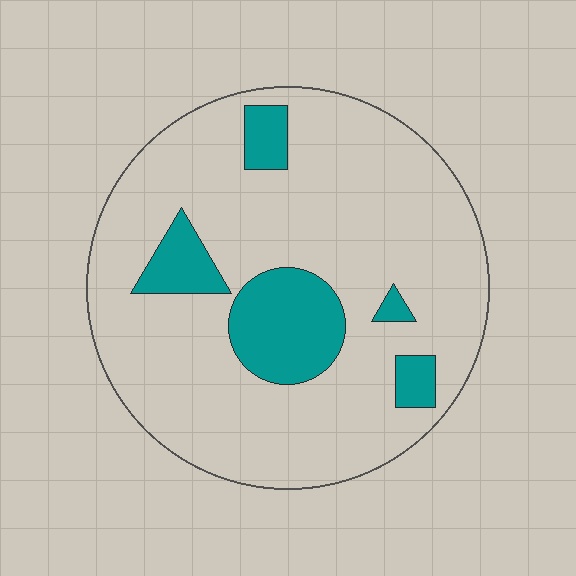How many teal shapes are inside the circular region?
5.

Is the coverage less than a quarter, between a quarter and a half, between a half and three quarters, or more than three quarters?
Less than a quarter.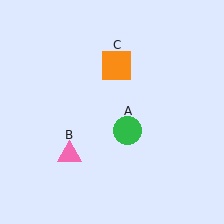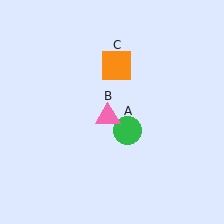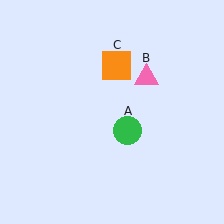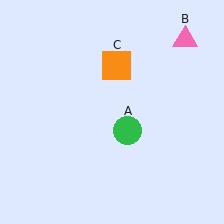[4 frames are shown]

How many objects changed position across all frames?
1 object changed position: pink triangle (object B).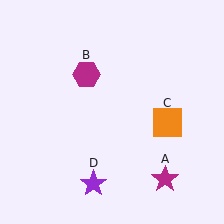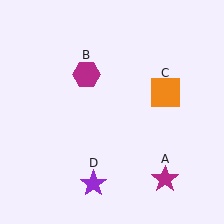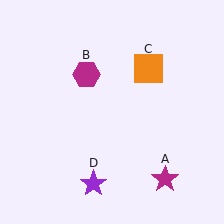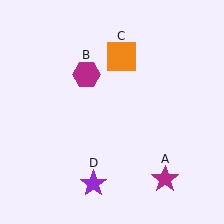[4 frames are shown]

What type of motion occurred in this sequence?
The orange square (object C) rotated counterclockwise around the center of the scene.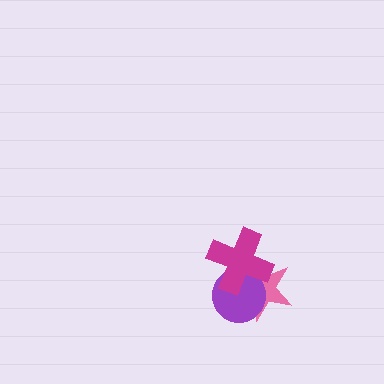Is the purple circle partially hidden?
Yes, it is partially covered by another shape.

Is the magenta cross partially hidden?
No, no other shape covers it.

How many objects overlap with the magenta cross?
2 objects overlap with the magenta cross.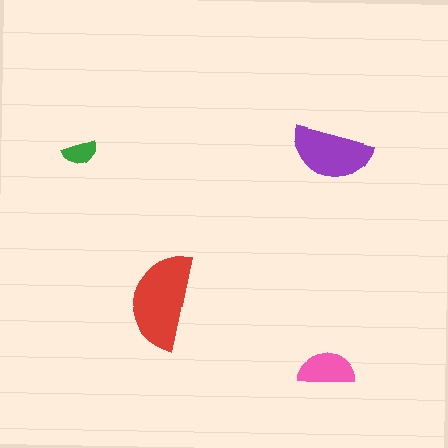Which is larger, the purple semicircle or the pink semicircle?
The purple one.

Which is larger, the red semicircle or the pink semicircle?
The red one.